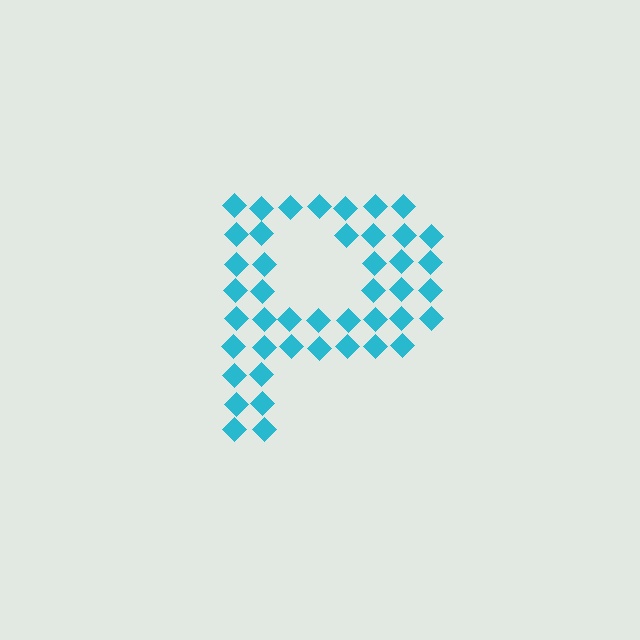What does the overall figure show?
The overall figure shows the letter P.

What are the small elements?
The small elements are diamonds.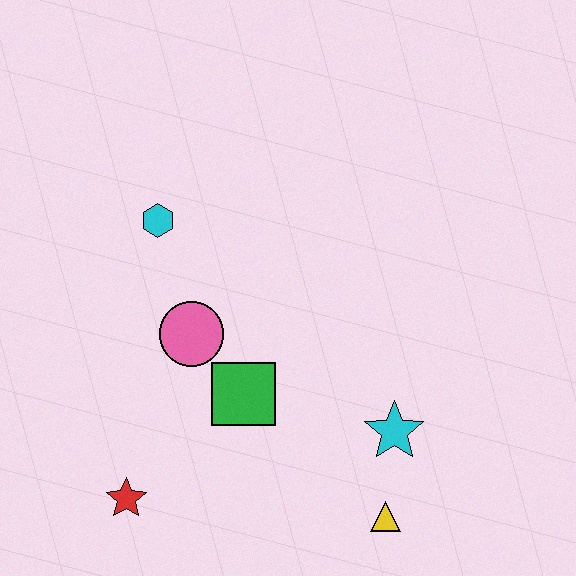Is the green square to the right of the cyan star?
No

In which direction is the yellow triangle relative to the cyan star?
The yellow triangle is below the cyan star.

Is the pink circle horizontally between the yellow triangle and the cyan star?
No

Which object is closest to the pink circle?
The green square is closest to the pink circle.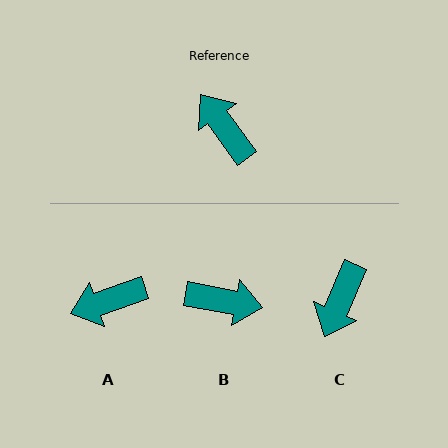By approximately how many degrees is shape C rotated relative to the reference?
Approximately 120 degrees counter-clockwise.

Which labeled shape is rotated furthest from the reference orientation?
B, about 136 degrees away.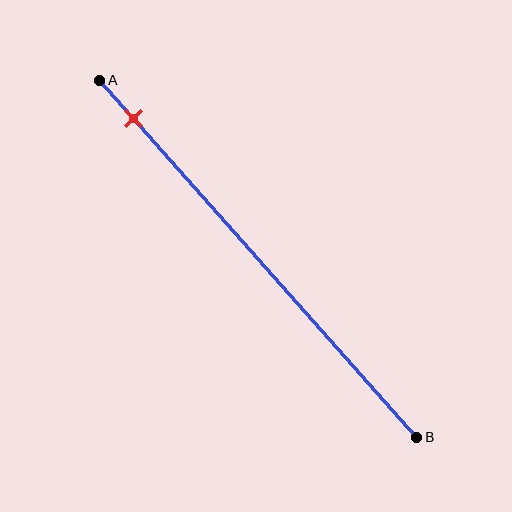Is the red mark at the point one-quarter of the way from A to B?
No, the mark is at about 10% from A, not at the 25% one-quarter point.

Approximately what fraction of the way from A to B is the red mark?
The red mark is approximately 10% of the way from A to B.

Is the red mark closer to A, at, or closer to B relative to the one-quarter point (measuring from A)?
The red mark is closer to point A than the one-quarter point of segment AB.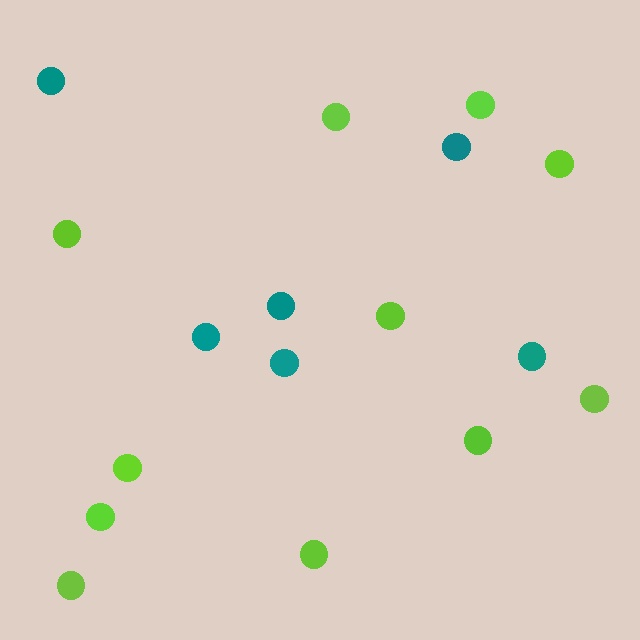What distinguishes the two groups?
There are 2 groups: one group of teal circles (6) and one group of lime circles (11).